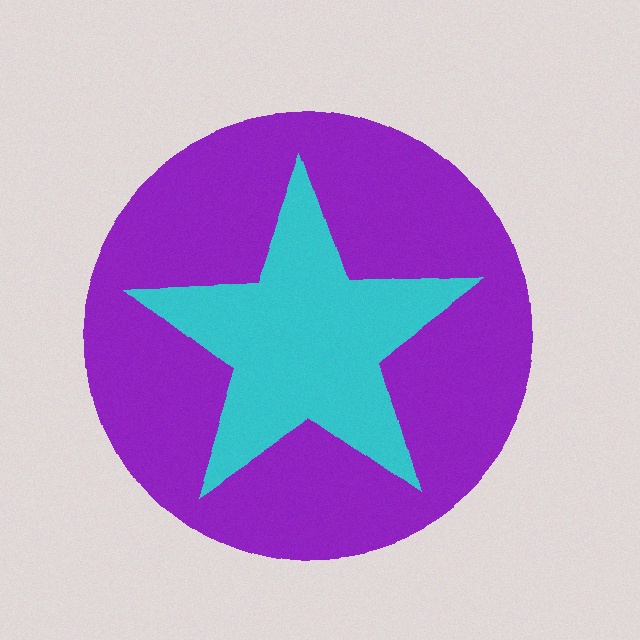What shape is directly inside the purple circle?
The cyan star.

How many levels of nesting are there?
2.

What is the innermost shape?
The cyan star.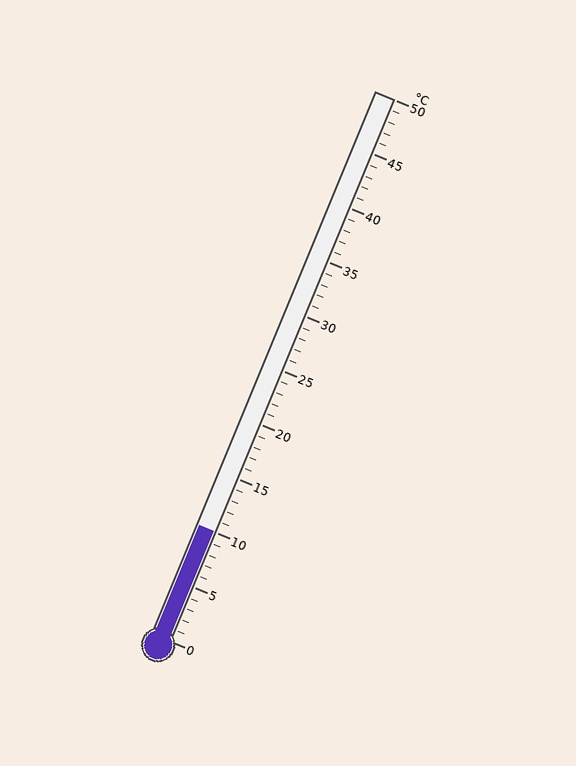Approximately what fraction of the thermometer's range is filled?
The thermometer is filled to approximately 20% of its range.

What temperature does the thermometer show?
The thermometer shows approximately 10°C.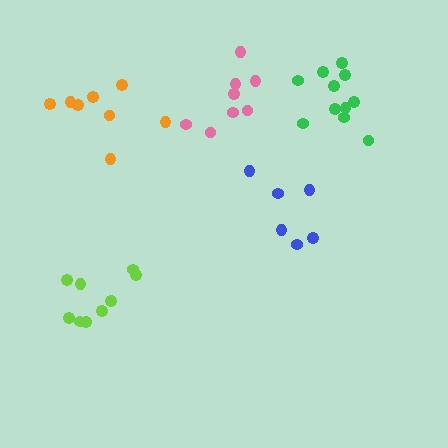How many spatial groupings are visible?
There are 5 spatial groupings.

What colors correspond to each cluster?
The clusters are colored: blue, lime, pink, orange, green.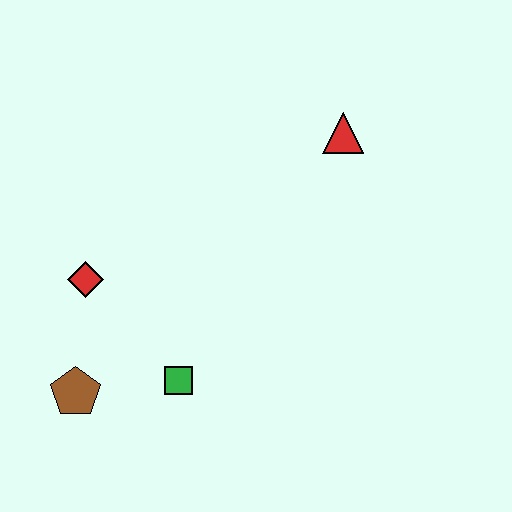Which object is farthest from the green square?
The red triangle is farthest from the green square.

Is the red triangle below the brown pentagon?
No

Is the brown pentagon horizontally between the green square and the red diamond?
No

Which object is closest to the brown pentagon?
The green square is closest to the brown pentagon.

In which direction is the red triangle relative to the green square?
The red triangle is above the green square.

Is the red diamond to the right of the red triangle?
No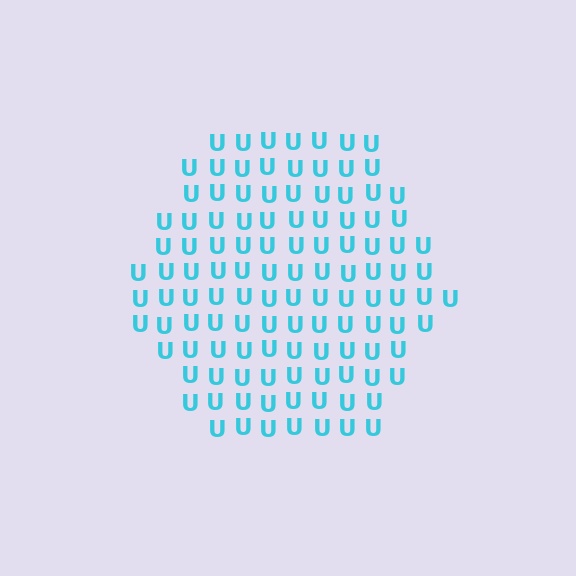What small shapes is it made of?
It is made of small letter U's.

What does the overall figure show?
The overall figure shows a hexagon.